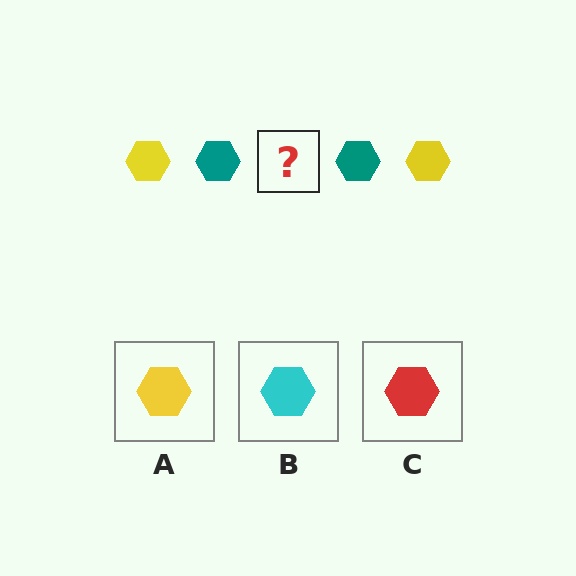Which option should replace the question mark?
Option A.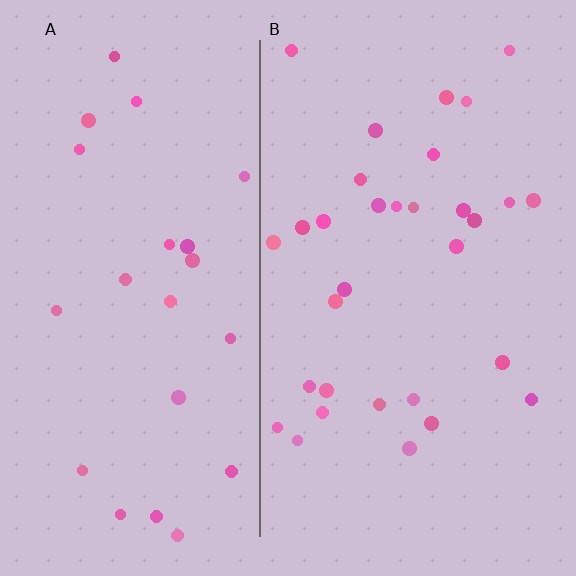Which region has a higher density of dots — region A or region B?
B (the right).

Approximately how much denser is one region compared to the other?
Approximately 1.4× — region B over region A.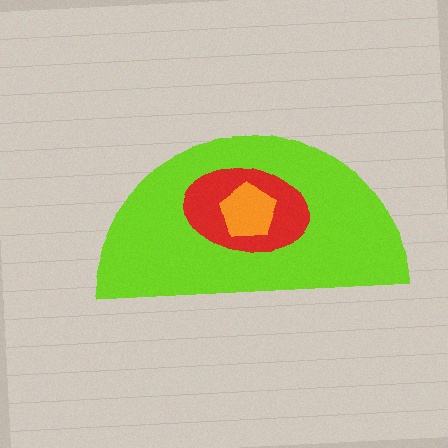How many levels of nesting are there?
3.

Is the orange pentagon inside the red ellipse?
Yes.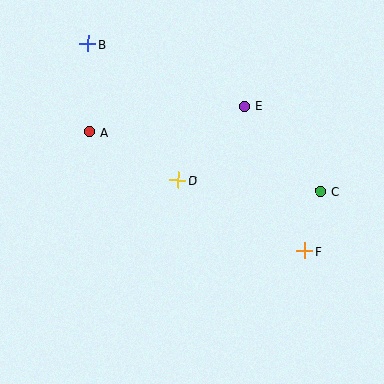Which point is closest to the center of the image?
Point D at (178, 180) is closest to the center.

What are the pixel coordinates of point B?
Point B is at (88, 44).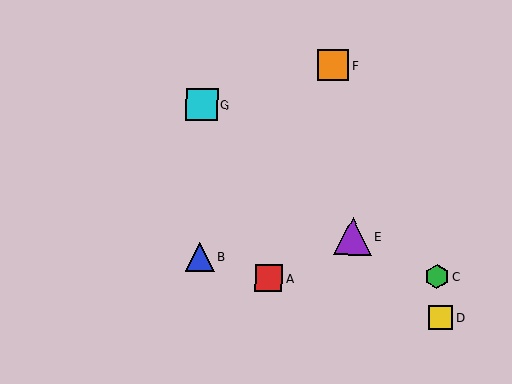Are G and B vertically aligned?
Yes, both are at x≈202.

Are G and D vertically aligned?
No, G is at x≈202 and D is at x≈440.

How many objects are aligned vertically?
2 objects (B, G) are aligned vertically.